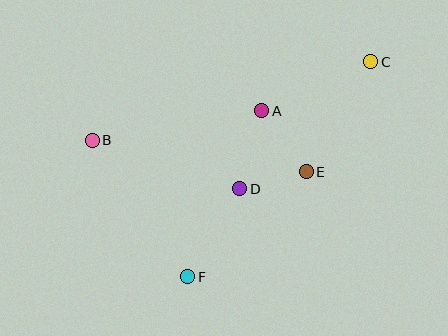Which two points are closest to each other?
Points D and E are closest to each other.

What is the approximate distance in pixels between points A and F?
The distance between A and F is approximately 182 pixels.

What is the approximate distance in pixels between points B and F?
The distance between B and F is approximately 167 pixels.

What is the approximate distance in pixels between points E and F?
The distance between E and F is approximately 158 pixels.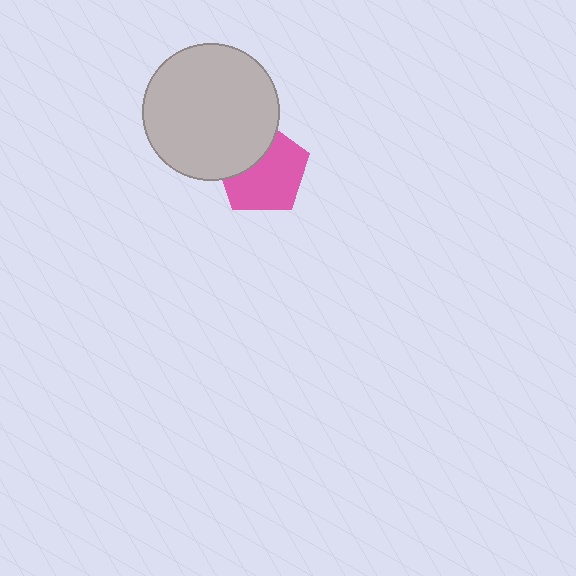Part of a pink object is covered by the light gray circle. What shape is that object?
It is a pentagon.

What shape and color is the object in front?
The object in front is a light gray circle.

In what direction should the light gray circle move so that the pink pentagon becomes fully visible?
The light gray circle should move toward the upper-left. That is the shortest direction to clear the overlap and leave the pink pentagon fully visible.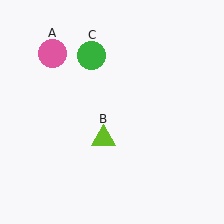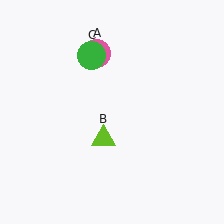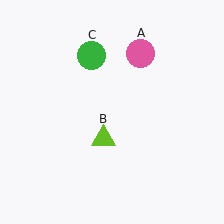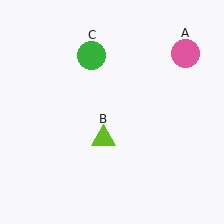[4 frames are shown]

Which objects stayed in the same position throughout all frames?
Lime triangle (object B) and green circle (object C) remained stationary.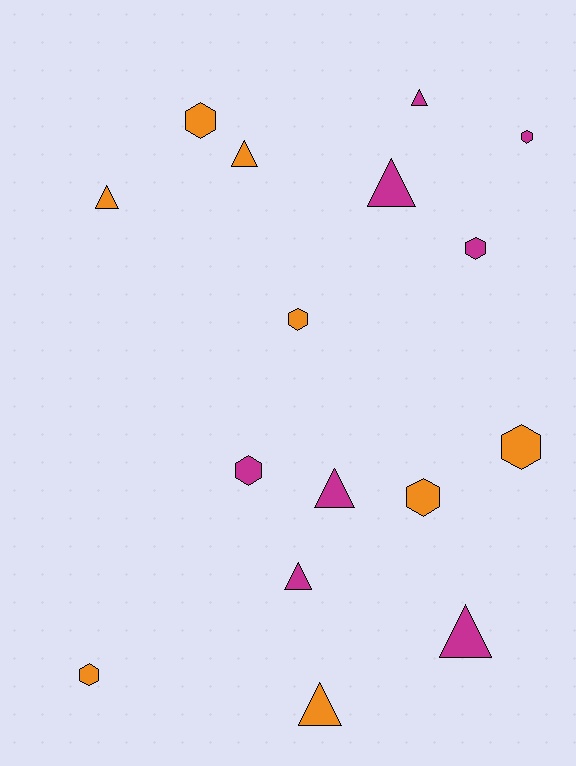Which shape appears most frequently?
Hexagon, with 8 objects.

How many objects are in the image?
There are 16 objects.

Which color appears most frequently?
Orange, with 8 objects.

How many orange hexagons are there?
There are 5 orange hexagons.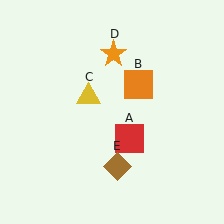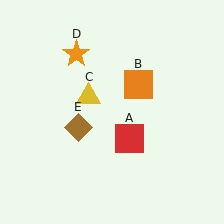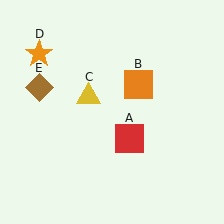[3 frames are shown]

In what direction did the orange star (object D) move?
The orange star (object D) moved left.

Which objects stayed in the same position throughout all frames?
Red square (object A) and orange square (object B) and yellow triangle (object C) remained stationary.